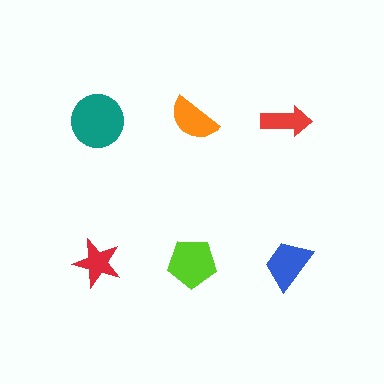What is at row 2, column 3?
A blue trapezoid.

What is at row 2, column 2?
A lime pentagon.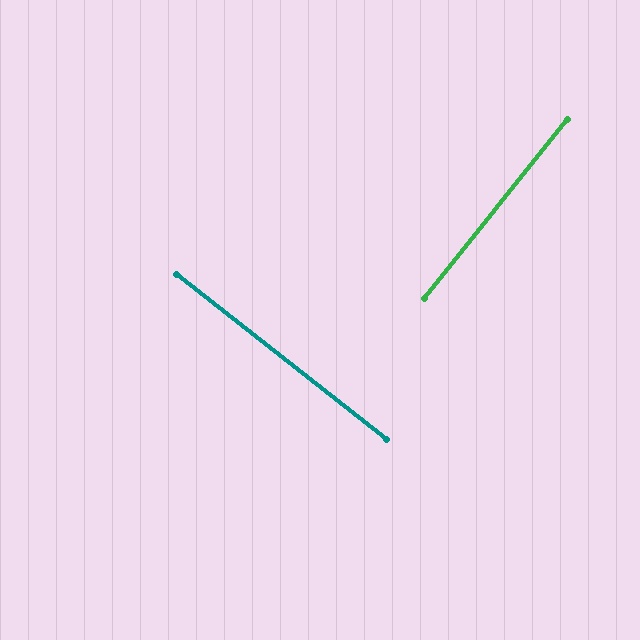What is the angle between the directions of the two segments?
Approximately 89 degrees.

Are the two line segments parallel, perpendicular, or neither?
Perpendicular — they meet at approximately 89°.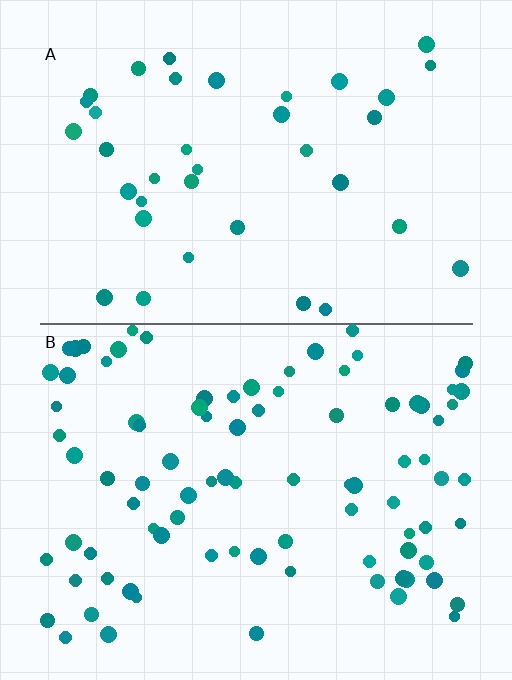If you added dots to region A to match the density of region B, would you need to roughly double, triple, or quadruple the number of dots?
Approximately double.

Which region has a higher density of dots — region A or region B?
B (the bottom).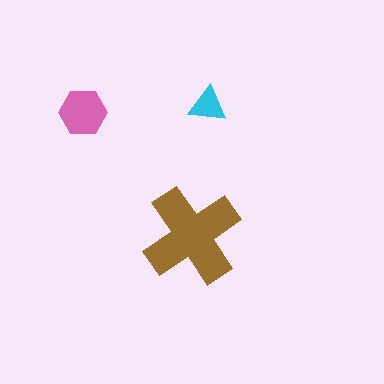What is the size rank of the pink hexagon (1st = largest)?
2nd.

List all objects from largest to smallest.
The brown cross, the pink hexagon, the cyan triangle.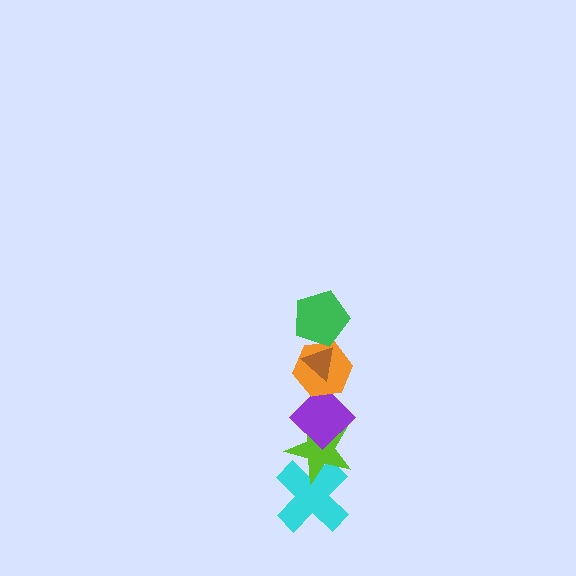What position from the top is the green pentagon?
The green pentagon is 2nd from the top.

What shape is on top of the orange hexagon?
The green pentagon is on top of the orange hexagon.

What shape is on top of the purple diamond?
The orange hexagon is on top of the purple diamond.